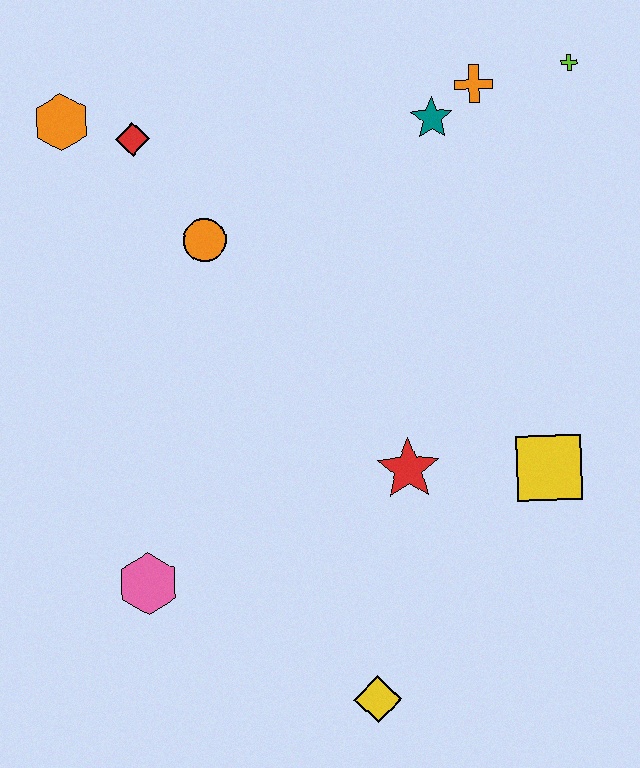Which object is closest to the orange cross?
The teal star is closest to the orange cross.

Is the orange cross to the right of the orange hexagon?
Yes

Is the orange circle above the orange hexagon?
No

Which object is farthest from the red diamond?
The yellow diamond is farthest from the red diamond.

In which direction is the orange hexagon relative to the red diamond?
The orange hexagon is to the left of the red diamond.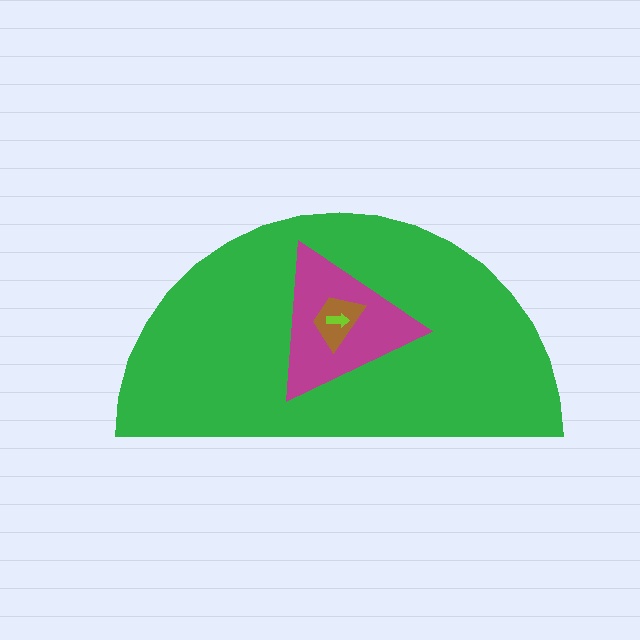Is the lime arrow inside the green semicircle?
Yes.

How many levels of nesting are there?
4.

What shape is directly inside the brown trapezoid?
The lime arrow.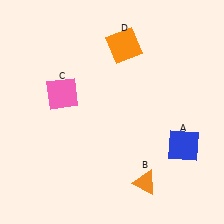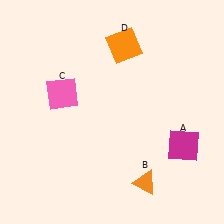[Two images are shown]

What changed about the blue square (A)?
In Image 1, A is blue. In Image 2, it changed to magenta.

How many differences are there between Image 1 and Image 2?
There is 1 difference between the two images.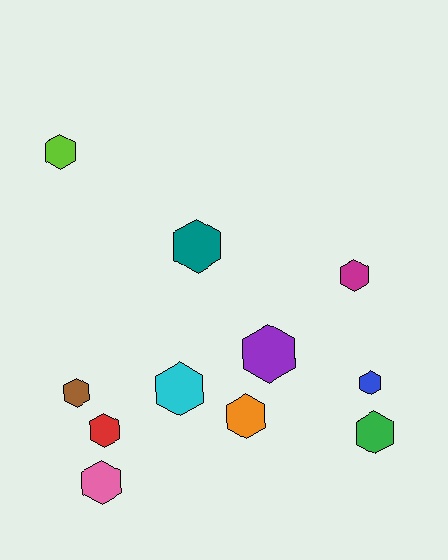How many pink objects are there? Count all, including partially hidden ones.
There is 1 pink object.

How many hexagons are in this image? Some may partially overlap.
There are 11 hexagons.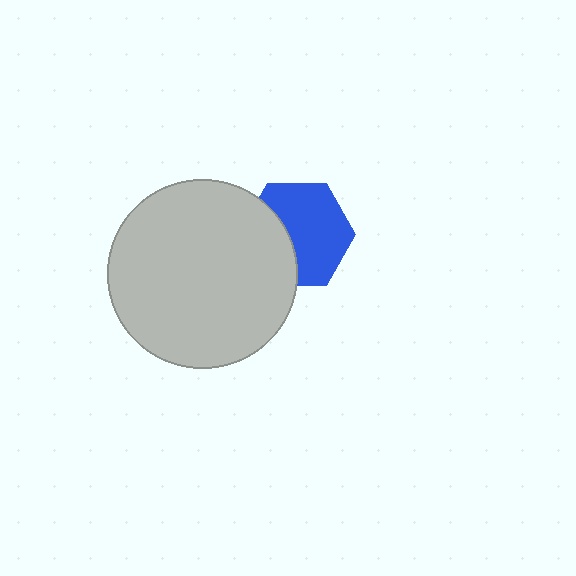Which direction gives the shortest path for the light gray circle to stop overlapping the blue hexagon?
Moving left gives the shortest separation.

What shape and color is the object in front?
The object in front is a light gray circle.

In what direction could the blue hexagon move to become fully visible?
The blue hexagon could move right. That would shift it out from behind the light gray circle entirely.